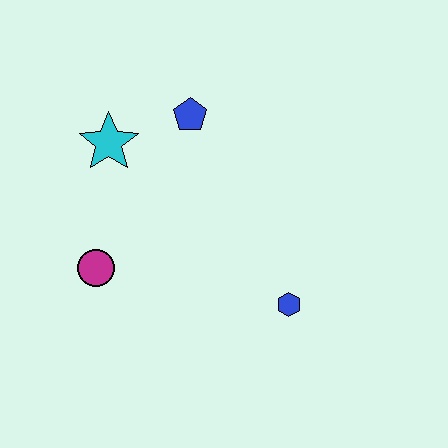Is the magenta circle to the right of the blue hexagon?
No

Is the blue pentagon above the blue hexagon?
Yes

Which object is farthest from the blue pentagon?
The blue hexagon is farthest from the blue pentagon.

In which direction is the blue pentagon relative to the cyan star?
The blue pentagon is to the right of the cyan star.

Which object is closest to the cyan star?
The blue pentagon is closest to the cyan star.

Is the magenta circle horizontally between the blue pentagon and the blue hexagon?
No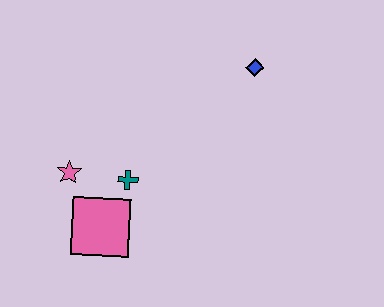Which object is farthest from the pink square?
The blue diamond is farthest from the pink square.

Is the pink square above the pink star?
No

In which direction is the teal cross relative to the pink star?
The teal cross is to the right of the pink star.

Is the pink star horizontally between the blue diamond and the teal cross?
No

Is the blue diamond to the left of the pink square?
No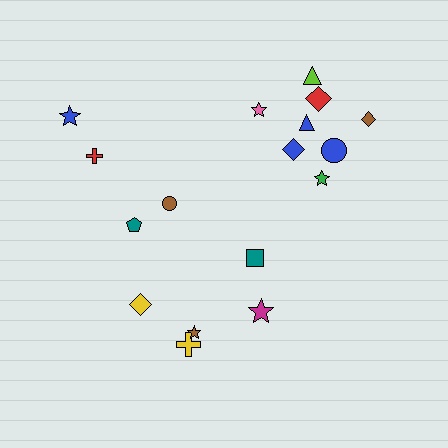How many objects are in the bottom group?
There are 5 objects.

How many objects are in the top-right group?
There are 8 objects.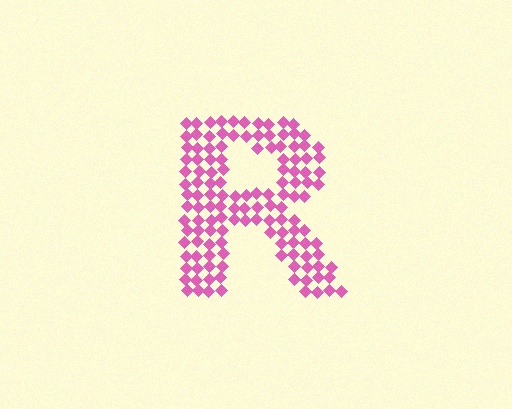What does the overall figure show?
The overall figure shows the letter R.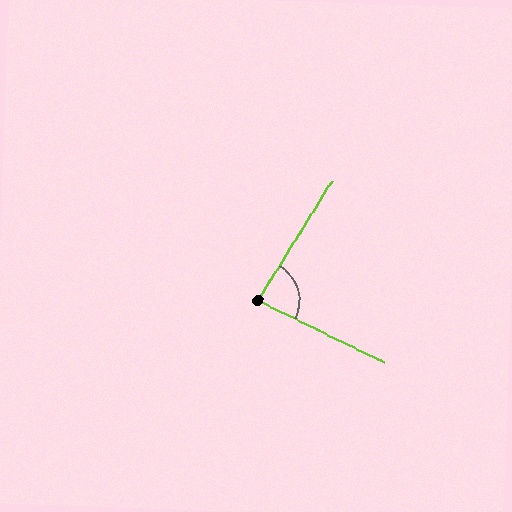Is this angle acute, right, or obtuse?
It is acute.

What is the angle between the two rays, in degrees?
Approximately 84 degrees.